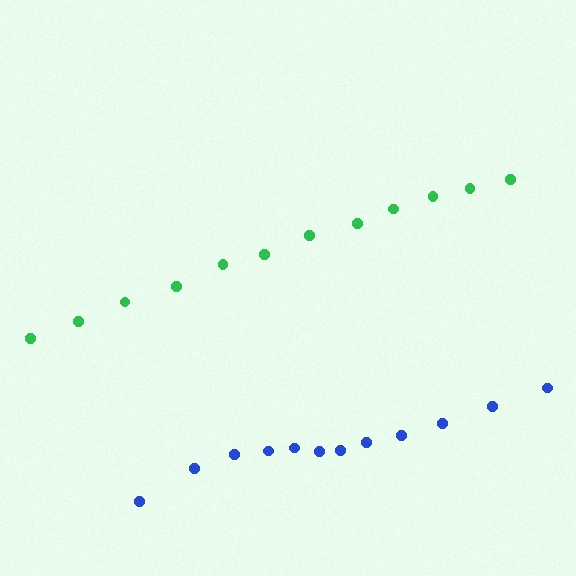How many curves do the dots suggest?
There are 2 distinct paths.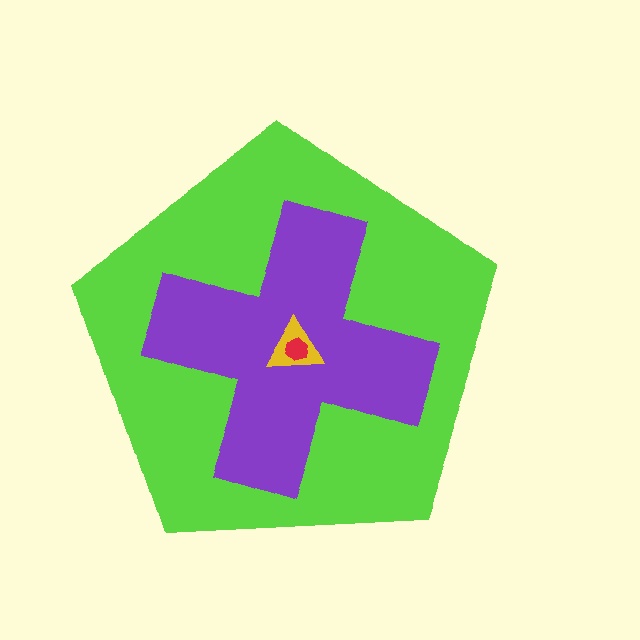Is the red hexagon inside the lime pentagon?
Yes.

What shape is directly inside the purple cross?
The yellow triangle.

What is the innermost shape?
The red hexagon.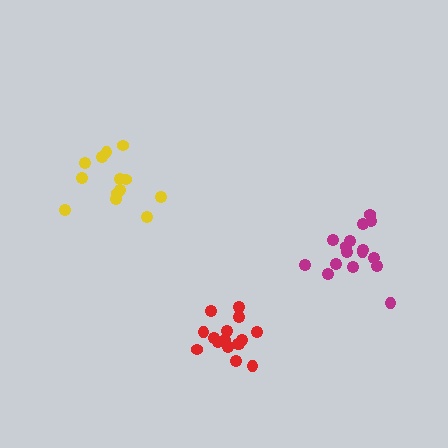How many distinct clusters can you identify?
There are 3 distinct clusters.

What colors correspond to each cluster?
The clusters are colored: red, magenta, yellow.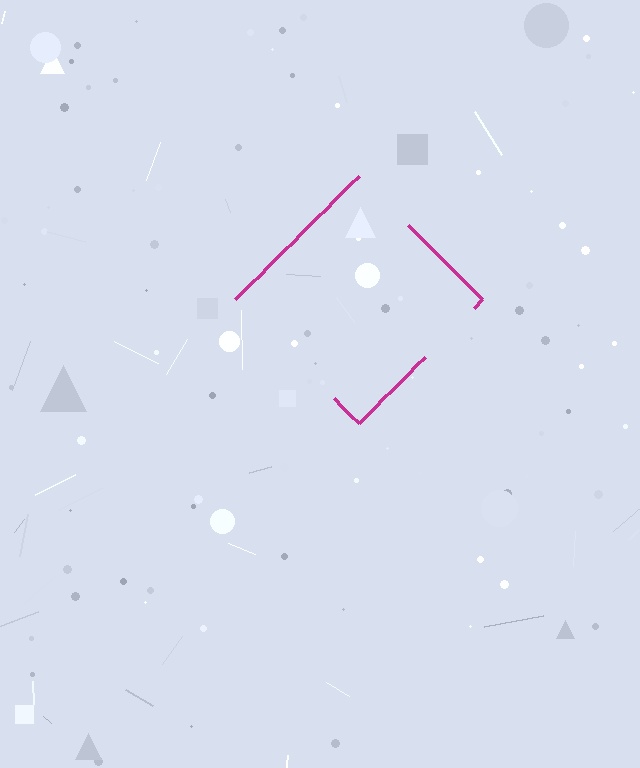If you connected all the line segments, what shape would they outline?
They would outline a diamond.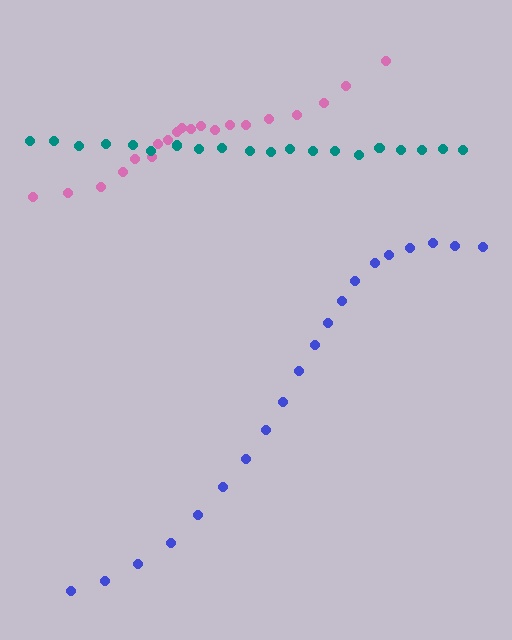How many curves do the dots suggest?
There are 3 distinct paths.